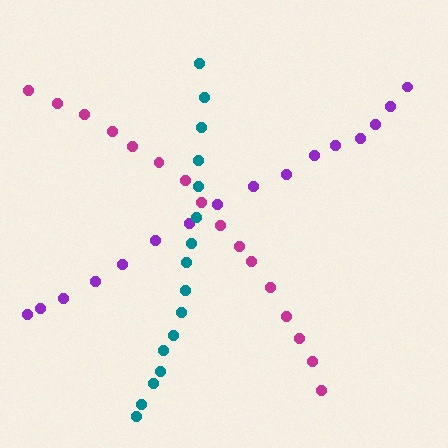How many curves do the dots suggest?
There are 3 distinct paths.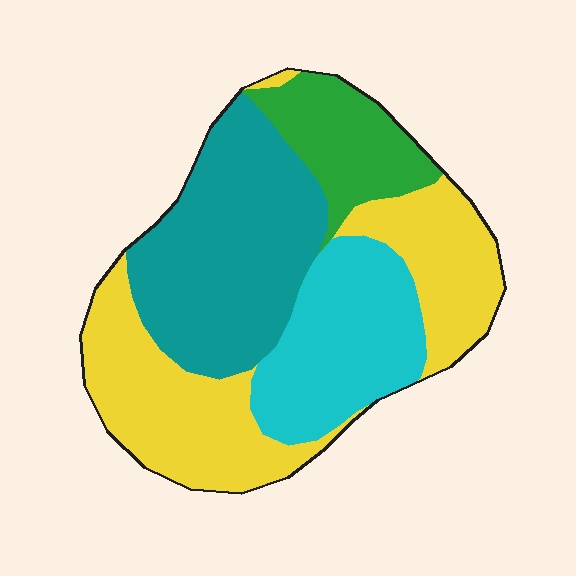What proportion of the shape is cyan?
Cyan takes up about one fifth (1/5) of the shape.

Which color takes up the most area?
Yellow, at roughly 35%.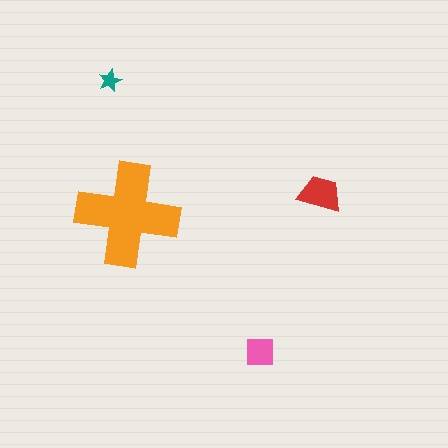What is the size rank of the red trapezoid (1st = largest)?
2nd.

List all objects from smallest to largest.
The teal star, the pink square, the red trapezoid, the orange cross.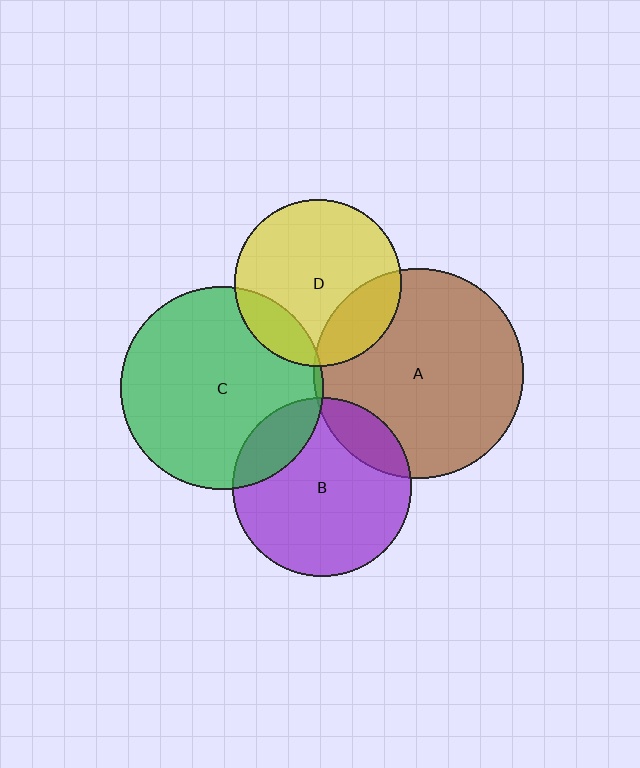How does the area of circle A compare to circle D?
Approximately 1.6 times.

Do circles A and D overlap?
Yes.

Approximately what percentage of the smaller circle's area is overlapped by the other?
Approximately 20%.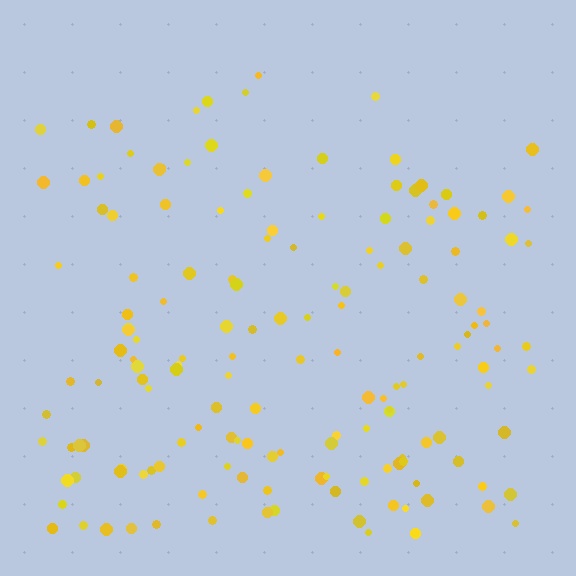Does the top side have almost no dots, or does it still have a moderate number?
Still a moderate number, just noticeably fewer than the bottom.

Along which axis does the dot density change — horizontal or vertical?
Vertical.